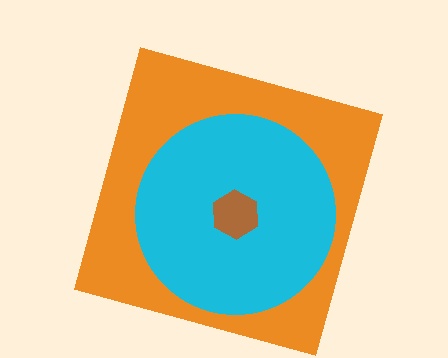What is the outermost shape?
The orange square.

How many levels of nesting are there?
3.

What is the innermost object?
The brown hexagon.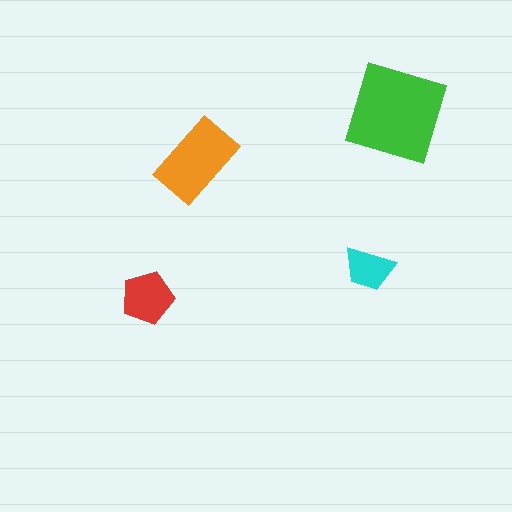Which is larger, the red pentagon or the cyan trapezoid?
The red pentagon.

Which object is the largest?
The green diamond.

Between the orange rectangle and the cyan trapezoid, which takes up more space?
The orange rectangle.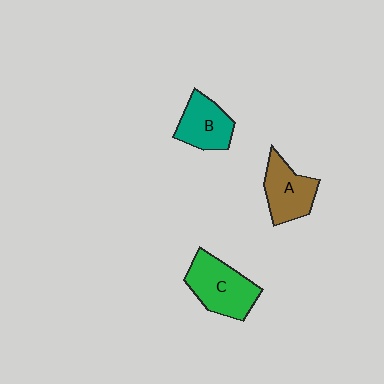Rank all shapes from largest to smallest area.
From largest to smallest: C (green), A (brown), B (teal).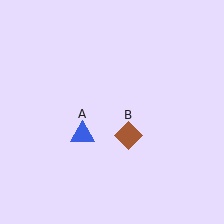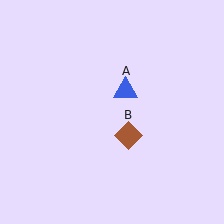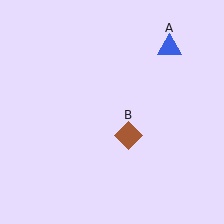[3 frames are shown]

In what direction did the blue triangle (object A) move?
The blue triangle (object A) moved up and to the right.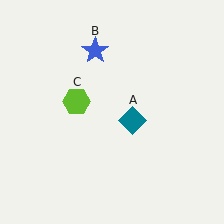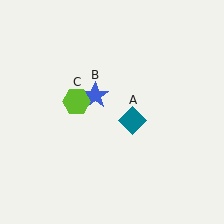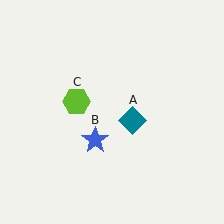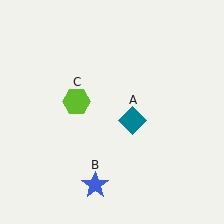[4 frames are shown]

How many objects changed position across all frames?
1 object changed position: blue star (object B).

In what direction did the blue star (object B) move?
The blue star (object B) moved down.